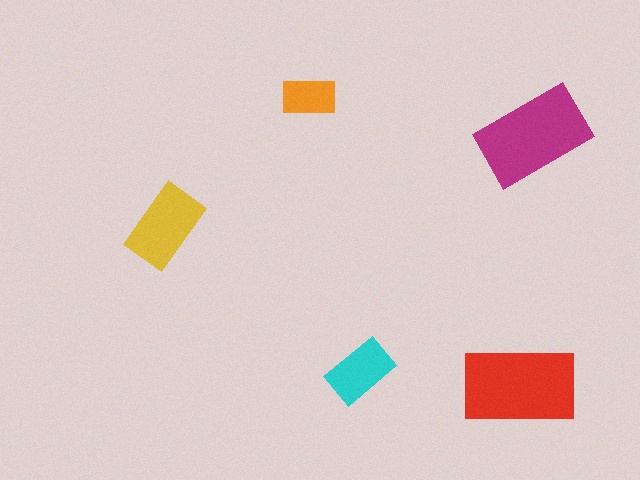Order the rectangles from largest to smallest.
the red one, the magenta one, the yellow one, the cyan one, the orange one.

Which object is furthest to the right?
The magenta rectangle is rightmost.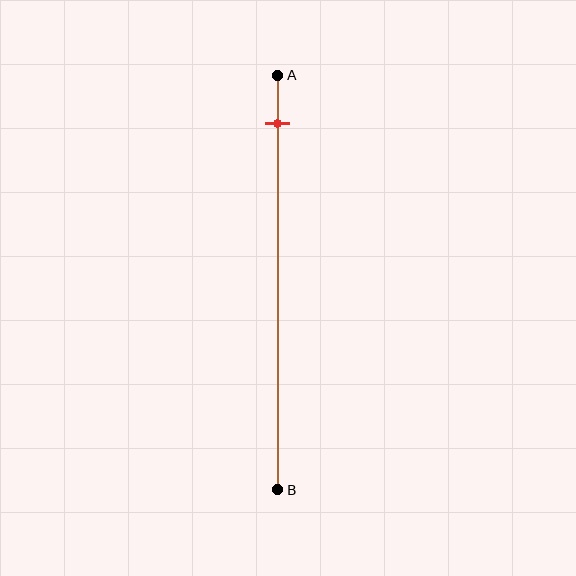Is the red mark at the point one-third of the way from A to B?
No, the mark is at about 10% from A, not at the 33% one-third point.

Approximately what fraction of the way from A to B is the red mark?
The red mark is approximately 10% of the way from A to B.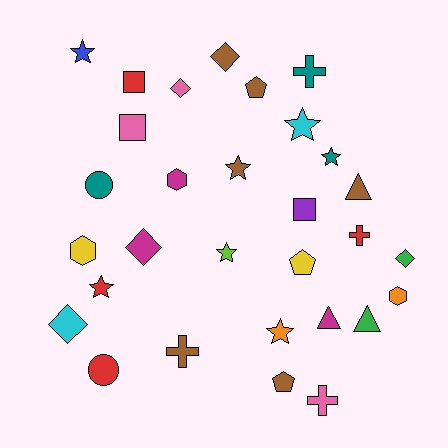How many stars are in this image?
There are 7 stars.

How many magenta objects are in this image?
There are 3 magenta objects.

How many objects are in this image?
There are 30 objects.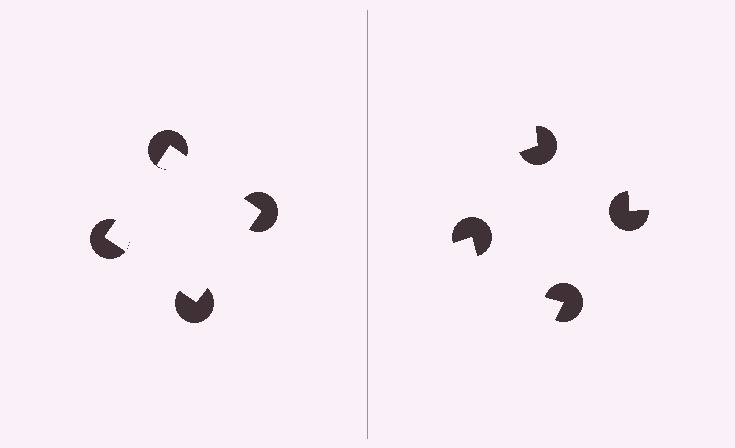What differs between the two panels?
The pac-man discs are positioned identically on both sides; only the wedge orientations differ. On the left they align to a square; on the right they are misaligned.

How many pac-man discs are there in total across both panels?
8 — 4 on each side.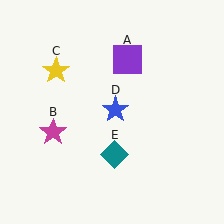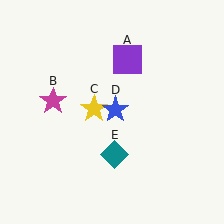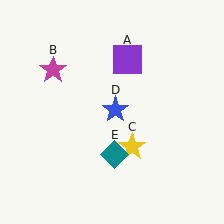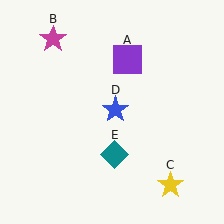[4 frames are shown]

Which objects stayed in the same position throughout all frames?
Purple square (object A) and blue star (object D) and teal diamond (object E) remained stationary.